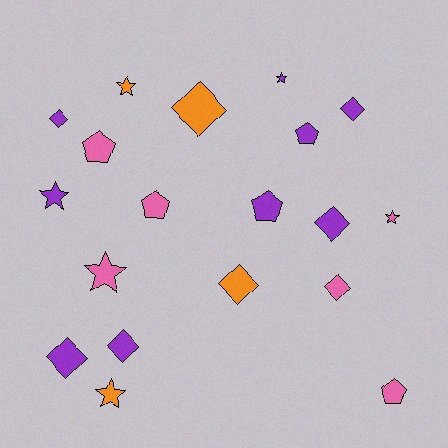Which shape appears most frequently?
Diamond, with 8 objects.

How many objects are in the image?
There are 19 objects.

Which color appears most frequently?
Purple, with 9 objects.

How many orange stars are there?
There are 2 orange stars.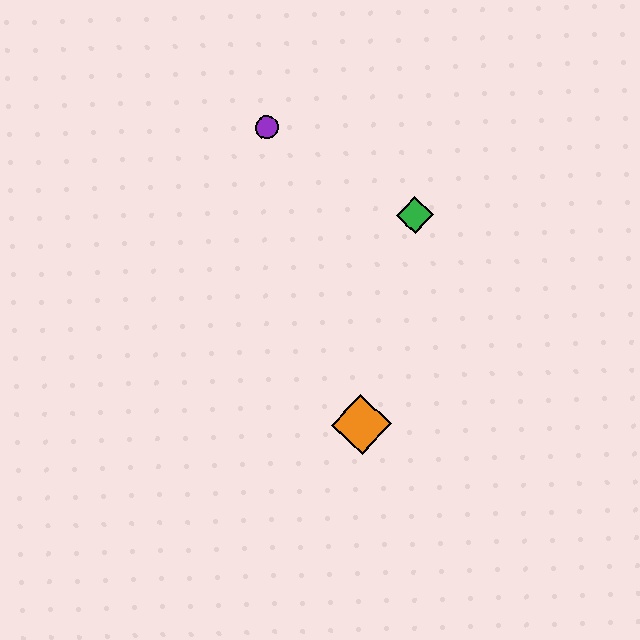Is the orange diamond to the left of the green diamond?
Yes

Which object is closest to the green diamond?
The purple circle is closest to the green diamond.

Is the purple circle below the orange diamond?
No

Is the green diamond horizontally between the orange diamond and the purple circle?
No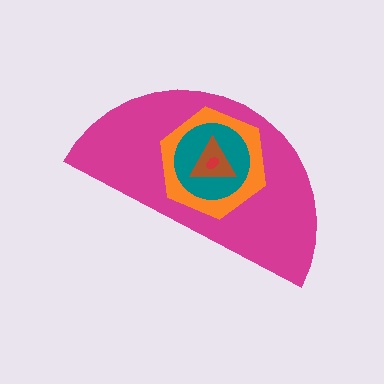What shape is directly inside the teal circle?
The brown triangle.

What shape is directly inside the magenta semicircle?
The orange hexagon.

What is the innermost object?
The red ellipse.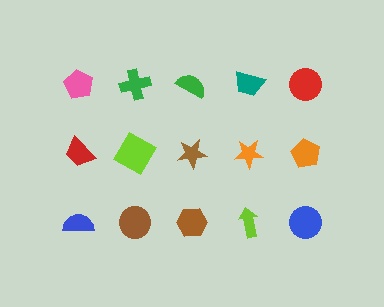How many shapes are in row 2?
5 shapes.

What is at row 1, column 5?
A red circle.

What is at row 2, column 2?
A lime diamond.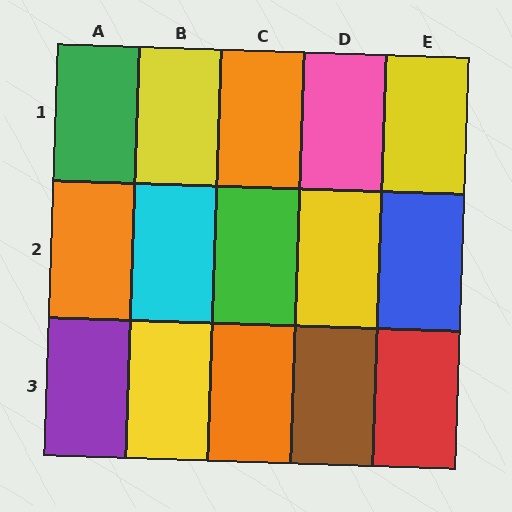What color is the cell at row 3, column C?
Orange.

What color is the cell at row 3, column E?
Red.